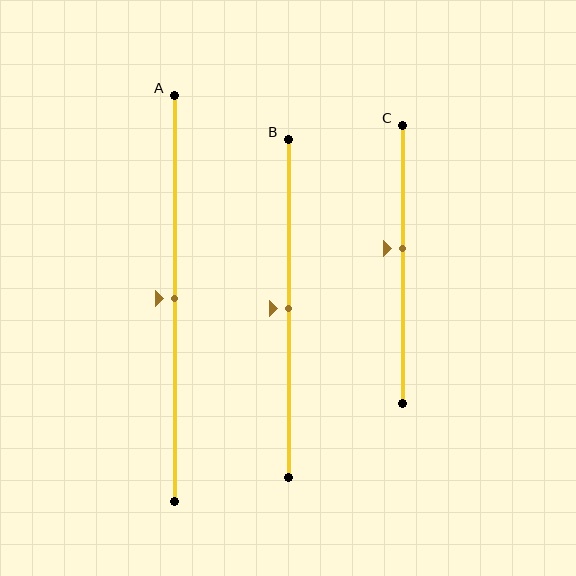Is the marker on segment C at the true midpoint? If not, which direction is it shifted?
No, the marker on segment C is shifted upward by about 6% of the segment length.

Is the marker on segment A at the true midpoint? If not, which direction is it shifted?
Yes, the marker on segment A is at the true midpoint.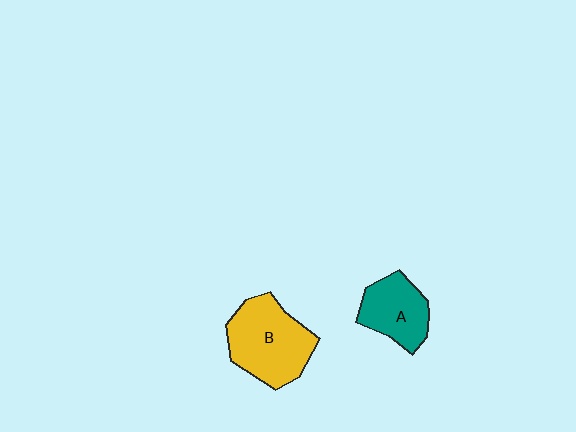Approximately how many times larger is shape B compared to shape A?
Approximately 1.5 times.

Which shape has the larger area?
Shape B (yellow).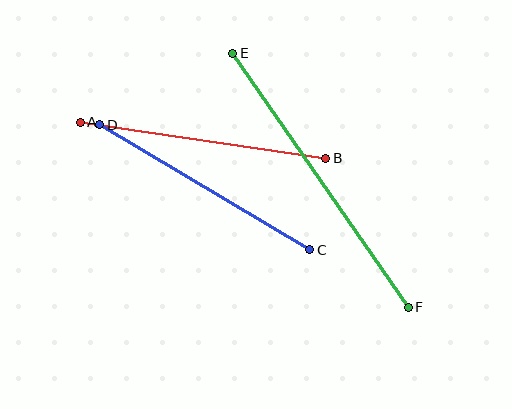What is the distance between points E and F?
The distance is approximately 309 pixels.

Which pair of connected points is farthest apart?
Points E and F are farthest apart.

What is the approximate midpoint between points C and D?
The midpoint is at approximately (205, 187) pixels.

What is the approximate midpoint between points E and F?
The midpoint is at approximately (320, 180) pixels.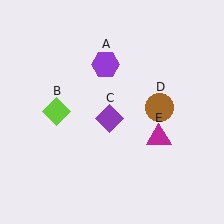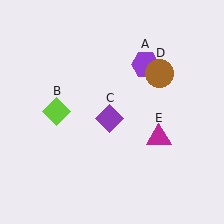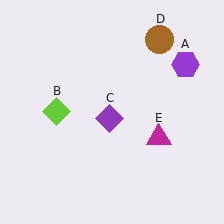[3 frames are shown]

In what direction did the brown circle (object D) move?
The brown circle (object D) moved up.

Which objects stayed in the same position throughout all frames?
Lime diamond (object B) and purple diamond (object C) and magenta triangle (object E) remained stationary.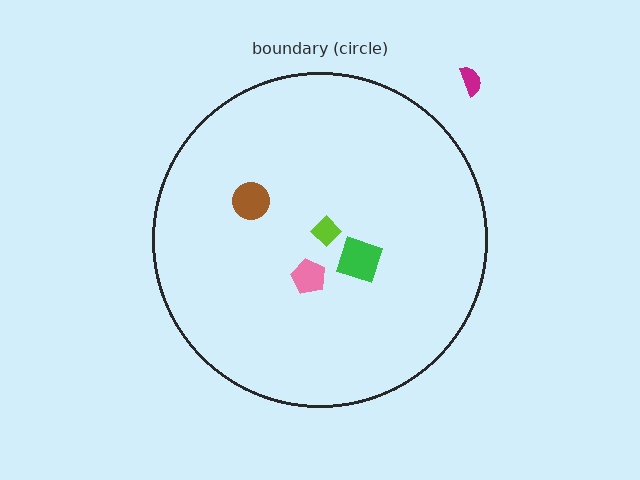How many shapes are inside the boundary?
4 inside, 1 outside.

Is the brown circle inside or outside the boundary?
Inside.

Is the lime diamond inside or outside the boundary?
Inside.